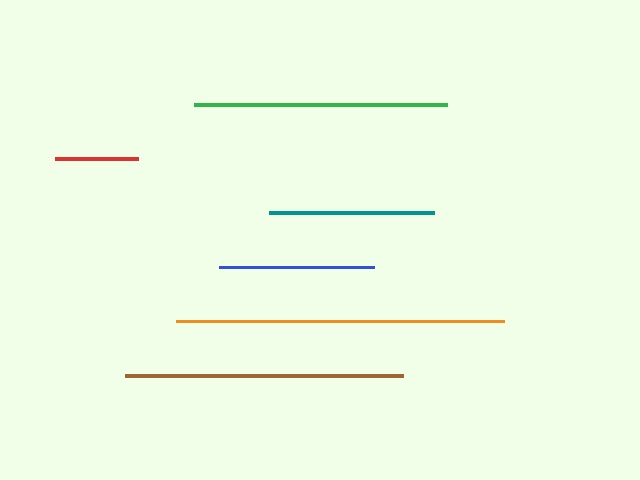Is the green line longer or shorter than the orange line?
The orange line is longer than the green line.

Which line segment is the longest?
The orange line is the longest at approximately 328 pixels.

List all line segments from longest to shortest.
From longest to shortest: orange, brown, green, teal, blue, red.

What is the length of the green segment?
The green segment is approximately 253 pixels long.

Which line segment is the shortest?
The red line is the shortest at approximately 84 pixels.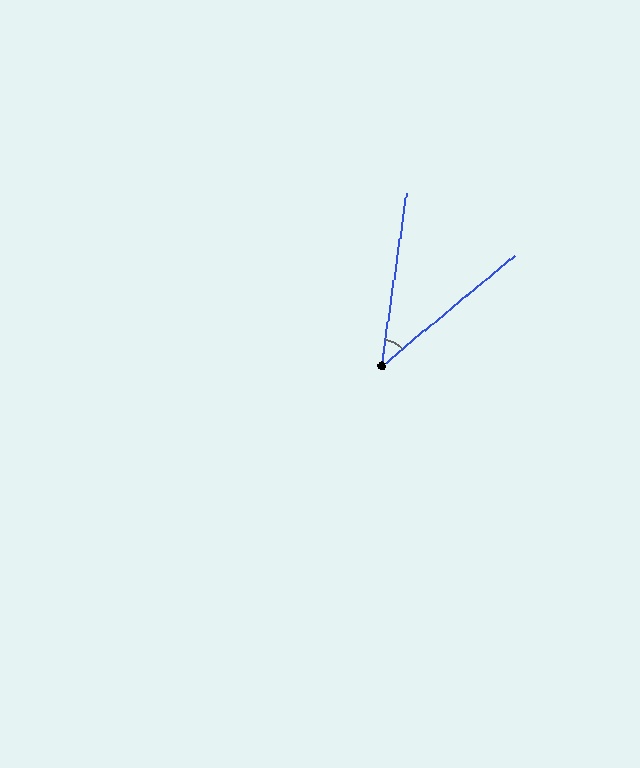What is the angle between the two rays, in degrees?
Approximately 42 degrees.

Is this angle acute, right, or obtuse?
It is acute.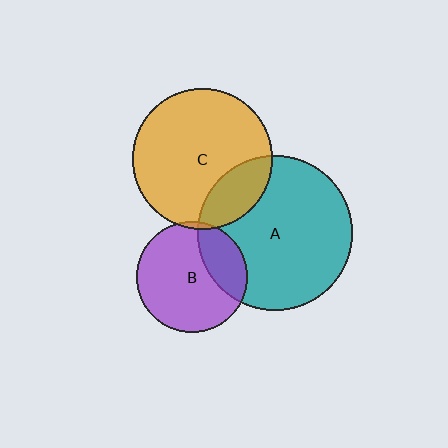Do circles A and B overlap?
Yes.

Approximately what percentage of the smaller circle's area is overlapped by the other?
Approximately 25%.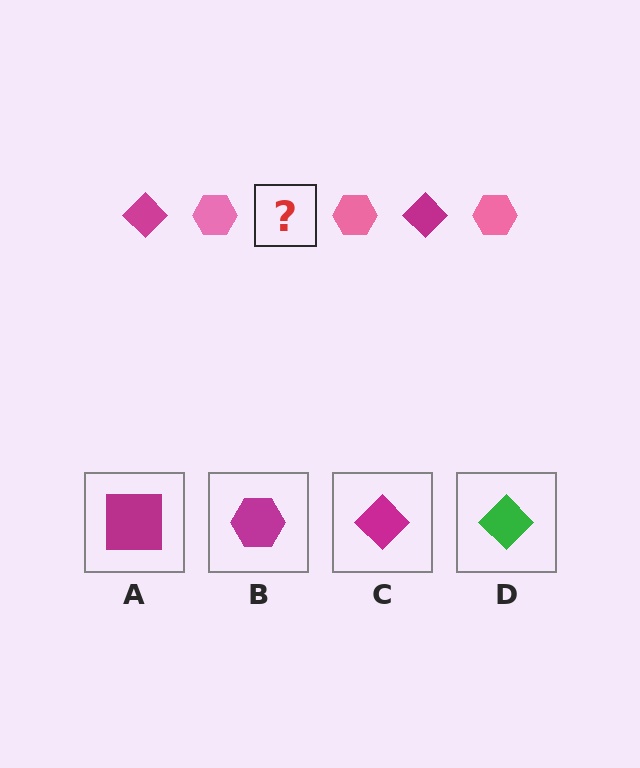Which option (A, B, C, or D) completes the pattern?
C.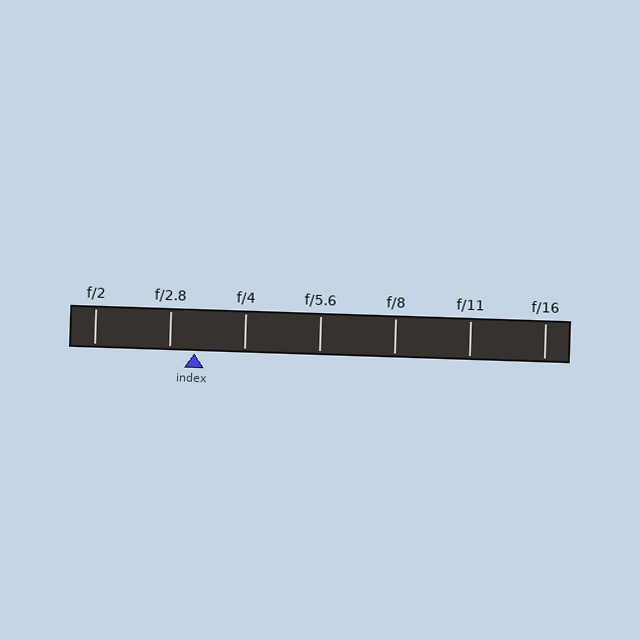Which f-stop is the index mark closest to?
The index mark is closest to f/2.8.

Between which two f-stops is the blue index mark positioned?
The index mark is between f/2.8 and f/4.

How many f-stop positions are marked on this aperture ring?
There are 7 f-stop positions marked.